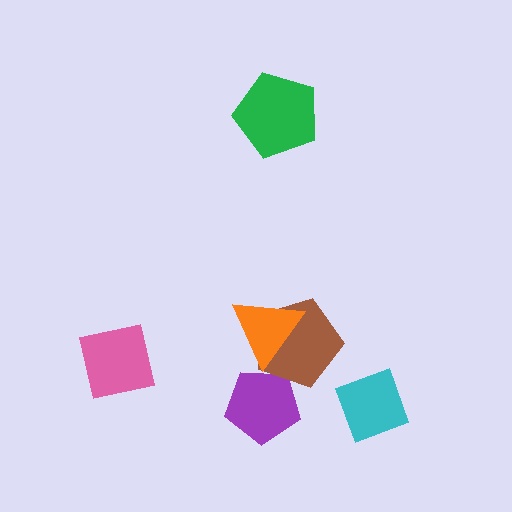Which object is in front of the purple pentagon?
The brown pentagon is in front of the purple pentagon.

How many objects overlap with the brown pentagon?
2 objects overlap with the brown pentagon.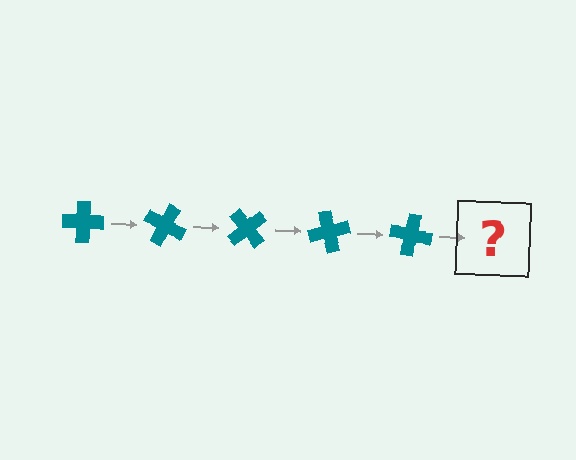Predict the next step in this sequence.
The next step is a teal cross rotated 125 degrees.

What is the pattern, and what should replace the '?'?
The pattern is that the cross rotates 25 degrees each step. The '?' should be a teal cross rotated 125 degrees.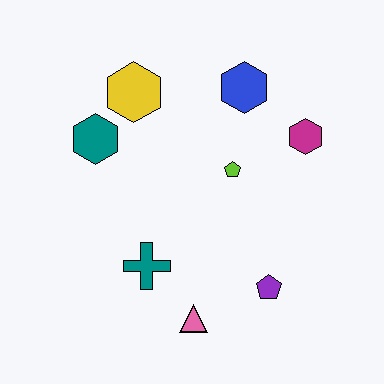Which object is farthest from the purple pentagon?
The yellow hexagon is farthest from the purple pentagon.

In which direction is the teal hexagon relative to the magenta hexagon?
The teal hexagon is to the left of the magenta hexagon.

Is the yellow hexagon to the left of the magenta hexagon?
Yes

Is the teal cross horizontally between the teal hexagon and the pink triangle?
Yes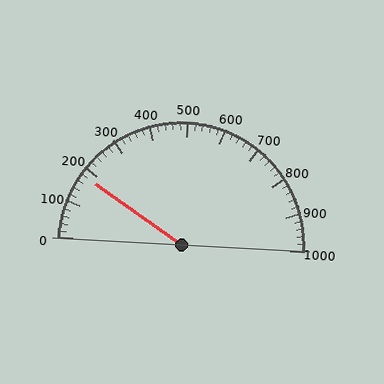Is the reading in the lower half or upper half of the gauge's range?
The reading is in the lower half of the range (0 to 1000).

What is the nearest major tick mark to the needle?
The nearest major tick mark is 200.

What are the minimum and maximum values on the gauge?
The gauge ranges from 0 to 1000.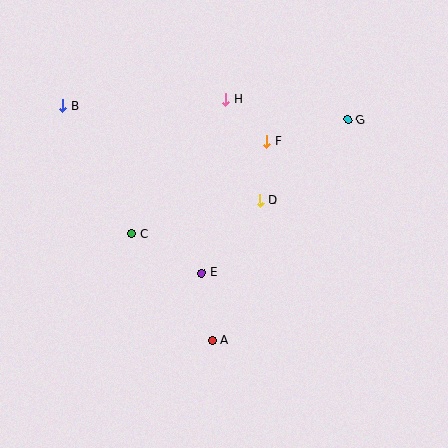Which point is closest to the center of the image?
Point D at (260, 201) is closest to the center.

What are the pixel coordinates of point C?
Point C is at (132, 234).